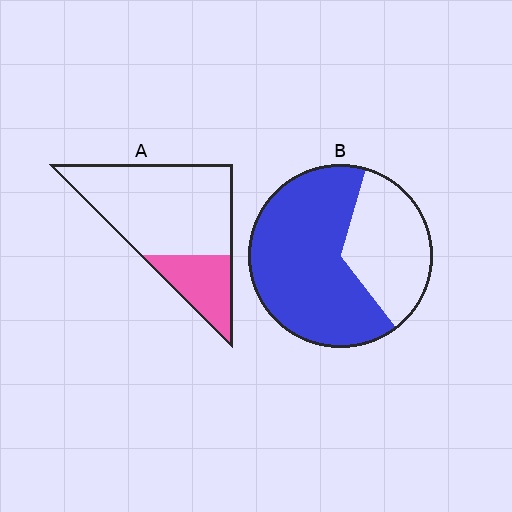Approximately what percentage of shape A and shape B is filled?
A is approximately 25% and B is approximately 65%.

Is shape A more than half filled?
No.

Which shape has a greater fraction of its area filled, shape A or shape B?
Shape B.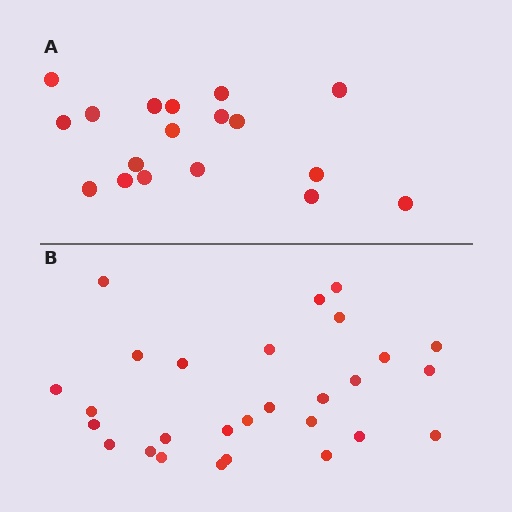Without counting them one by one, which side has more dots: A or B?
Region B (the bottom region) has more dots.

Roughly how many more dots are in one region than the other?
Region B has roughly 10 or so more dots than region A.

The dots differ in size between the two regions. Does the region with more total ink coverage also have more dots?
No. Region A has more total ink coverage because its dots are larger, but region B actually contains more individual dots. Total area can be misleading — the number of items is what matters here.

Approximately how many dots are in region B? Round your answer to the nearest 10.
About 30 dots. (The exact count is 28, which rounds to 30.)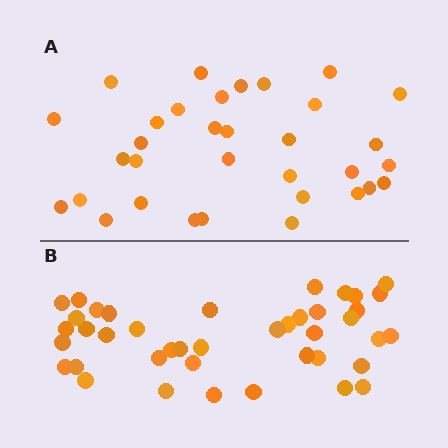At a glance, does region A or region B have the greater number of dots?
Region B (the bottom region) has more dots.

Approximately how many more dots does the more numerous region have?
Region B has roughly 8 or so more dots than region A.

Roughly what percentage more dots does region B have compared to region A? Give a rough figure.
About 25% more.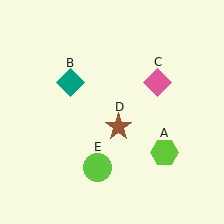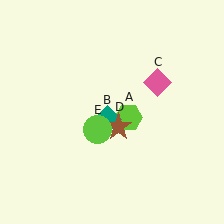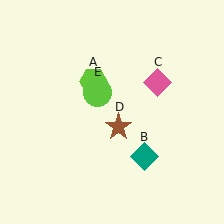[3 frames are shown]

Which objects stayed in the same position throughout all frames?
Pink diamond (object C) and brown star (object D) remained stationary.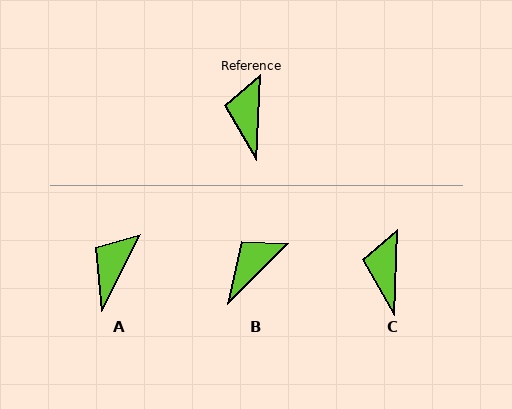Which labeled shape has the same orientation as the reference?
C.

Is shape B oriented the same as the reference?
No, it is off by about 43 degrees.